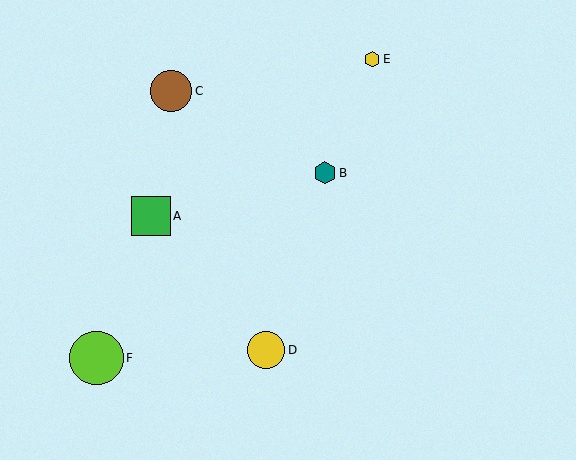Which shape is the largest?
The lime circle (labeled F) is the largest.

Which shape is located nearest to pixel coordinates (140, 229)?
The green square (labeled A) at (151, 216) is nearest to that location.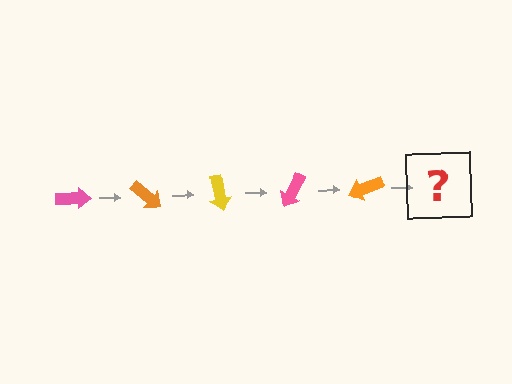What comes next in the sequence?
The next element should be a yellow arrow, rotated 200 degrees from the start.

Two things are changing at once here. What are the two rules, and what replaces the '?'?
The two rules are that it rotates 40 degrees each step and the color cycles through pink, orange, and yellow. The '?' should be a yellow arrow, rotated 200 degrees from the start.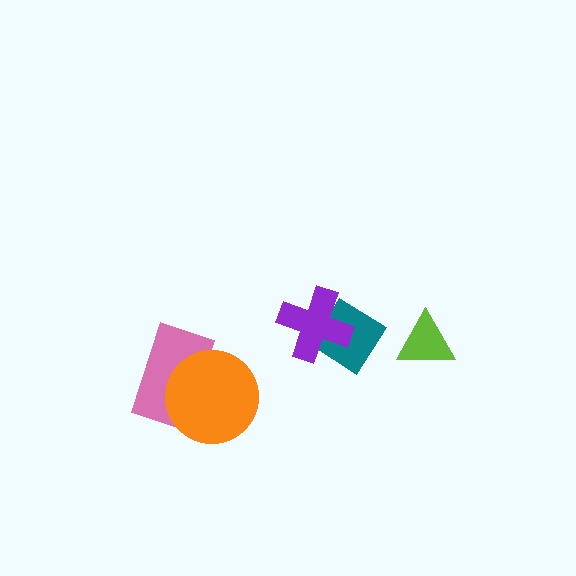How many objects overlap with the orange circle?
1 object overlaps with the orange circle.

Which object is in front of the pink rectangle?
The orange circle is in front of the pink rectangle.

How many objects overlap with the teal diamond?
1 object overlaps with the teal diamond.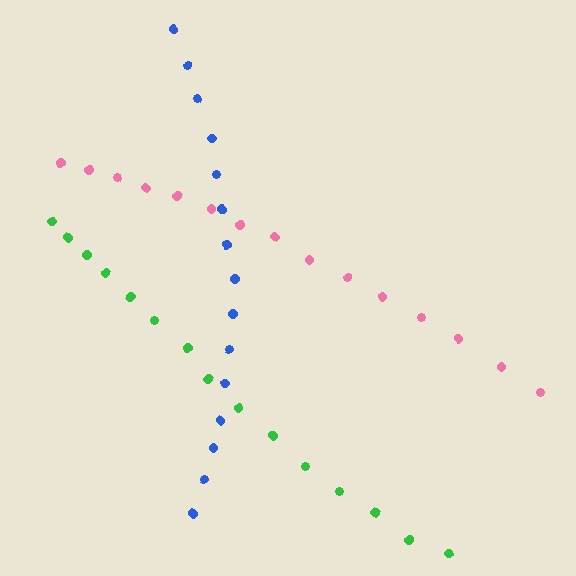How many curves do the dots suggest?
There are 3 distinct paths.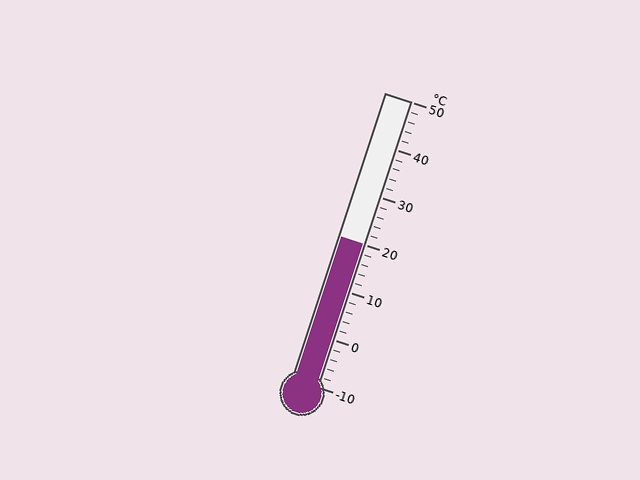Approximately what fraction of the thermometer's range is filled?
The thermometer is filled to approximately 50% of its range.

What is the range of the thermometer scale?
The thermometer scale ranges from -10°C to 50°C.